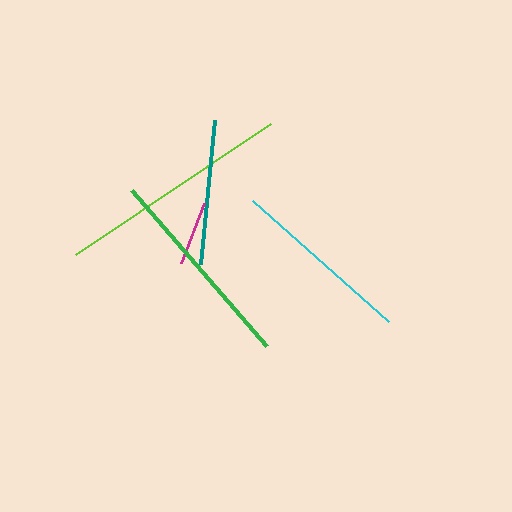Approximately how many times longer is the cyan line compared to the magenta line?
The cyan line is approximately 2.8 times the length of the magenta line.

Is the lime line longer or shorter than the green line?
The lime line is longer than the green line.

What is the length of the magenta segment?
The magenta segment is approximately 64 pixels long.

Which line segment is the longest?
The lime line is the longest at approximately 235 pixels.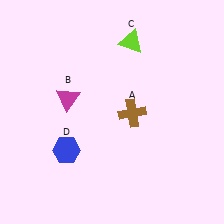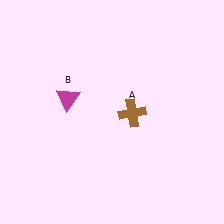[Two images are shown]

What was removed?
The blue hexagon (D), the lime triangle (C) were removed in Image 2.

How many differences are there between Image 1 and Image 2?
There are 2 differences between the two images.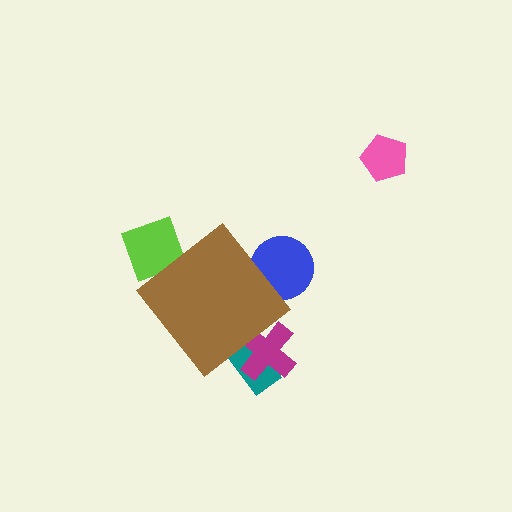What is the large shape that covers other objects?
A brown diamond.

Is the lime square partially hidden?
Yes, the lime square is partially hidden behind the brown diamond.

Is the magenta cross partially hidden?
Yes, the magenta cross is partially hidden behind the brown diamond.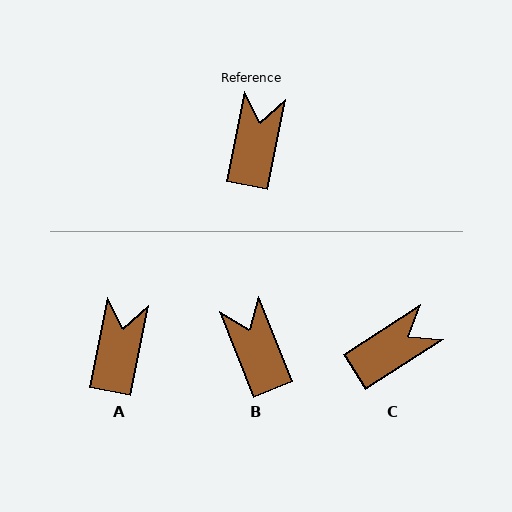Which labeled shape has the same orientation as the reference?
A.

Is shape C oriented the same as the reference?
No, it is off by about 46 degrees.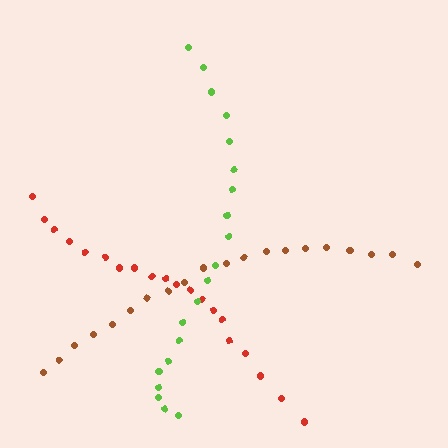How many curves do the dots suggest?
There are 3 distinct paths.